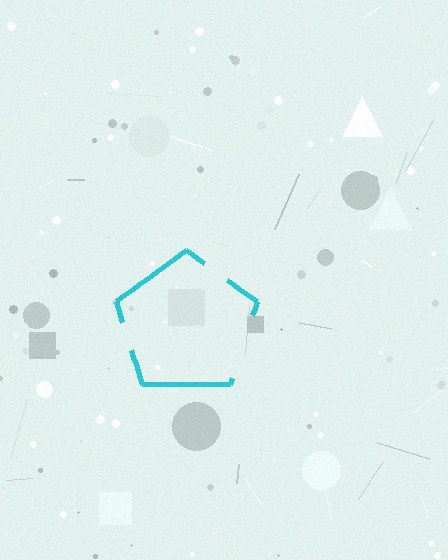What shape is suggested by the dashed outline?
The dashed outline suggests a pentagon.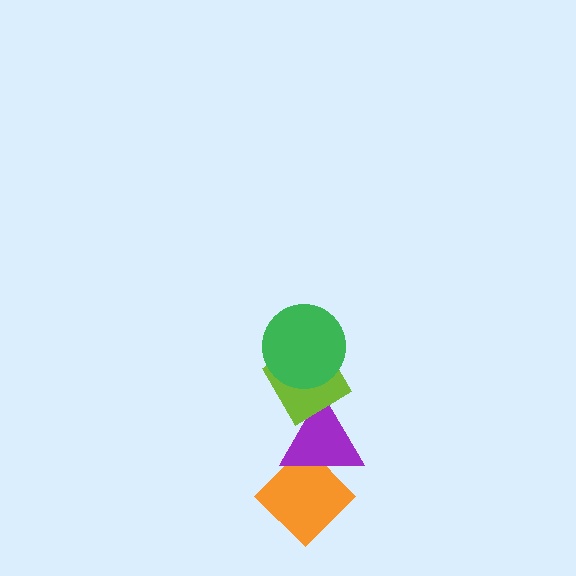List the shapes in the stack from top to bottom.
From top to bottom: the green circle, the lime diamond, the purple triangle, the orange diamond.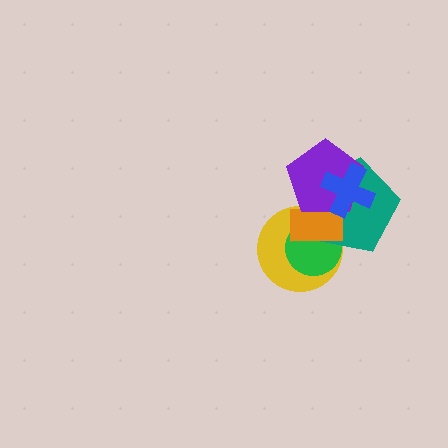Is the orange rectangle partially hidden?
Yes, it is partially covered by another shape.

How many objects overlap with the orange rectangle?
5 objects overlap with the orange rectangle.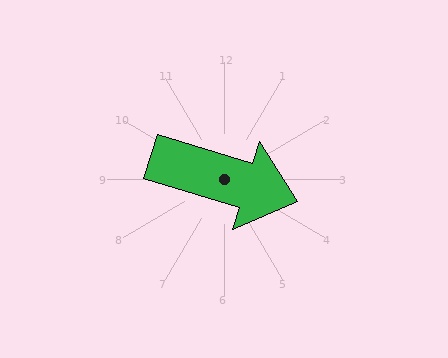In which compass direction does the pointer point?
East.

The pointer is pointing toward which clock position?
Roughly 4 o'clock.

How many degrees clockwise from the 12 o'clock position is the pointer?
Approximately 107 degrees.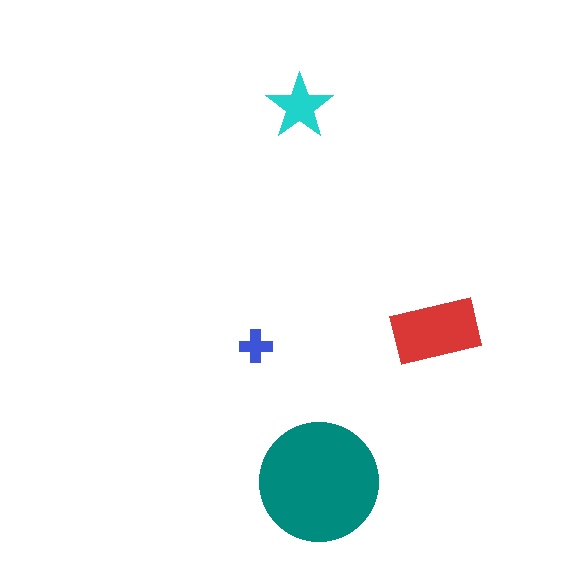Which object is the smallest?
The blue cross.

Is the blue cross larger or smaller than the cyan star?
Smaller.